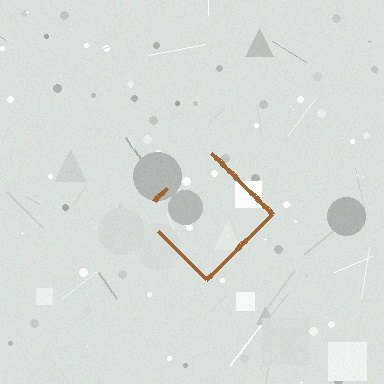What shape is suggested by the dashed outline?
The dashed outline suggests a diamond.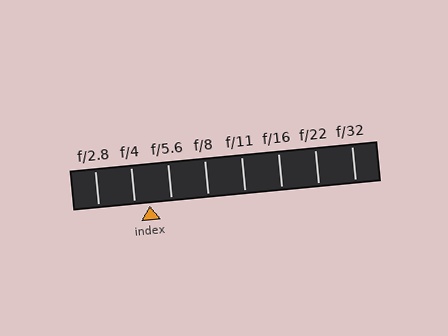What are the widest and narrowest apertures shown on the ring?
The widest aperture shown is f/2.8 and the narrowest is f/32.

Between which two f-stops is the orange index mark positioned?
The index mark is between f/4 and f/5.6.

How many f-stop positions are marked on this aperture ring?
There are 8 f-stop positions marked.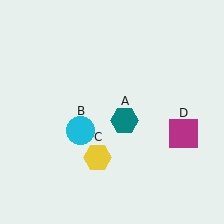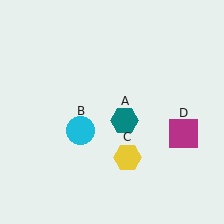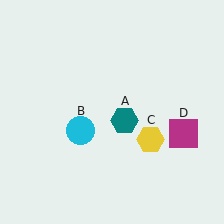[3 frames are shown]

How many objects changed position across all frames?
1 object changed position: yellow hexagon (object C).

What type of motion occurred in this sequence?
The yellow hexagon (object C) rotated counterclockwise around the center of the scene.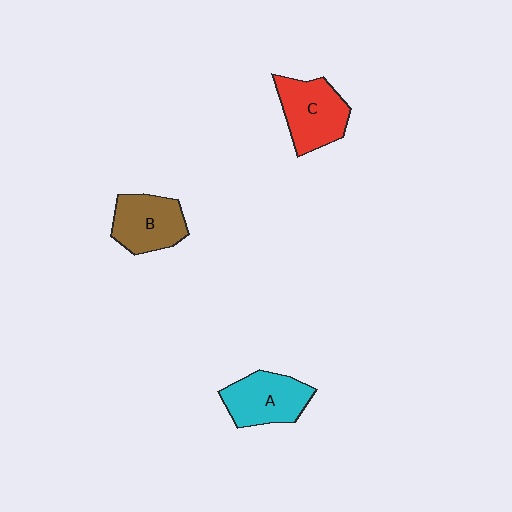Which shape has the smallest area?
Shape B (brown).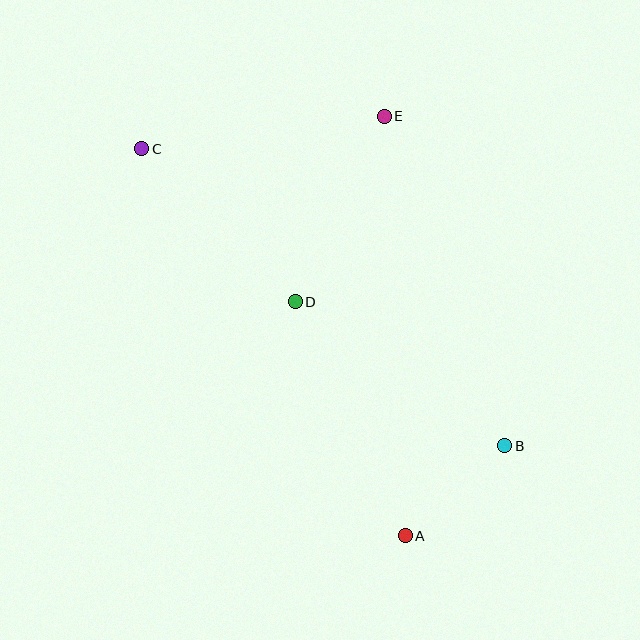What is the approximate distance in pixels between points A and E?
The distance between A and E is approximately 420 pixels.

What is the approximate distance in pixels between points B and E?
The distance between B and E is approximately 351 pixels.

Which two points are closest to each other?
Points A and B are closest to each other.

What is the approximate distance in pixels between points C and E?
The distance between C and E is approximately 245 pixels.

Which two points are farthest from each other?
Points B and C are farthest from each other.